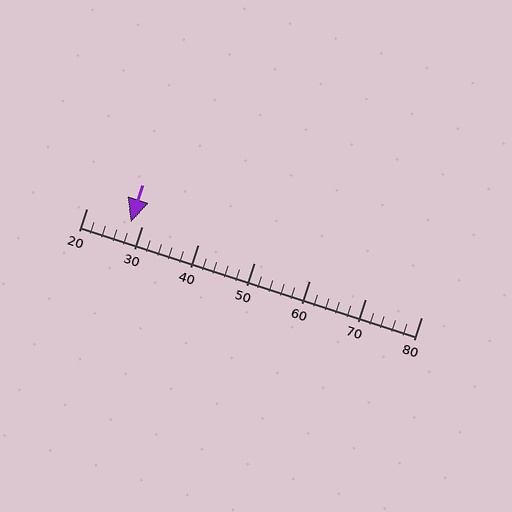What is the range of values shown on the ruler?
The ruler shows values from 20 to 80.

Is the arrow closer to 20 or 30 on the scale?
The arrow is closer to 30.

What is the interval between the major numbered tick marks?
The major tick marks are spaced 10 units apart.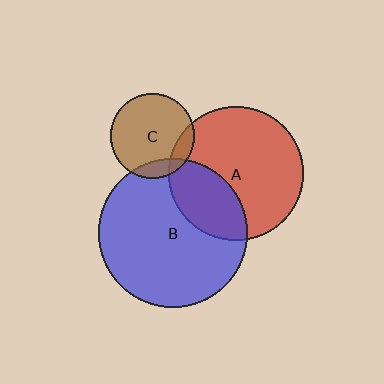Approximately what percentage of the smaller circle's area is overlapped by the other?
Approximately 30%.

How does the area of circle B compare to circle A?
Approximately 1.2 times.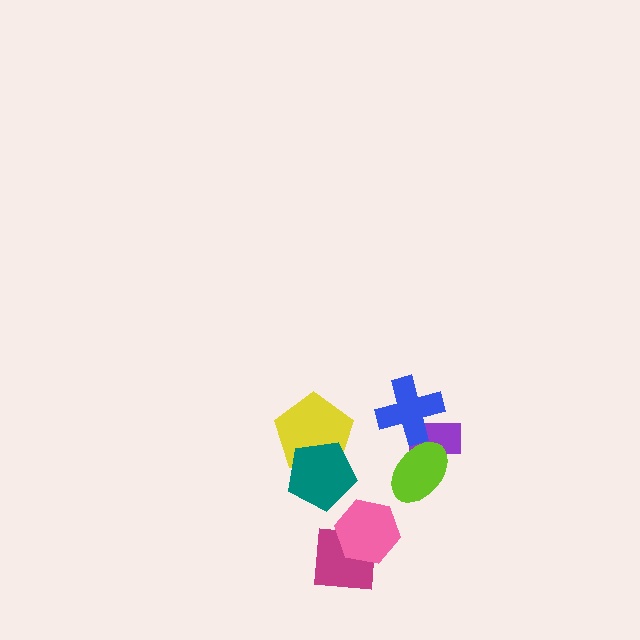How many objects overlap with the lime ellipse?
1 object overlaps with the lime ellipse.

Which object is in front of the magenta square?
The pink hexagon is in front of the magenta square.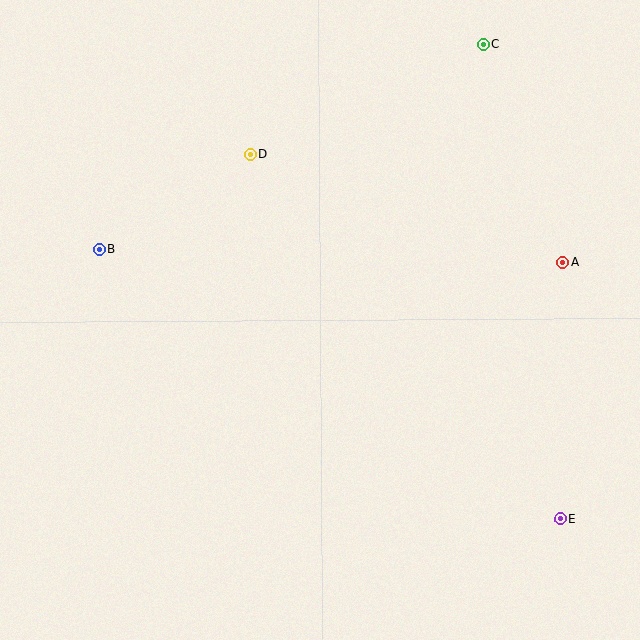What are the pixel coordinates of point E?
Point E is at (561, 519).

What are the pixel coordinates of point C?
Point C is at (484, 44).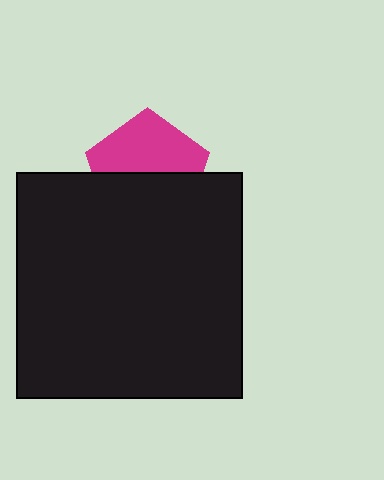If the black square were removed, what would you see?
You would see the complete magenta pentagon.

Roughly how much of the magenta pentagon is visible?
About half of it is visible (roughly 50%).